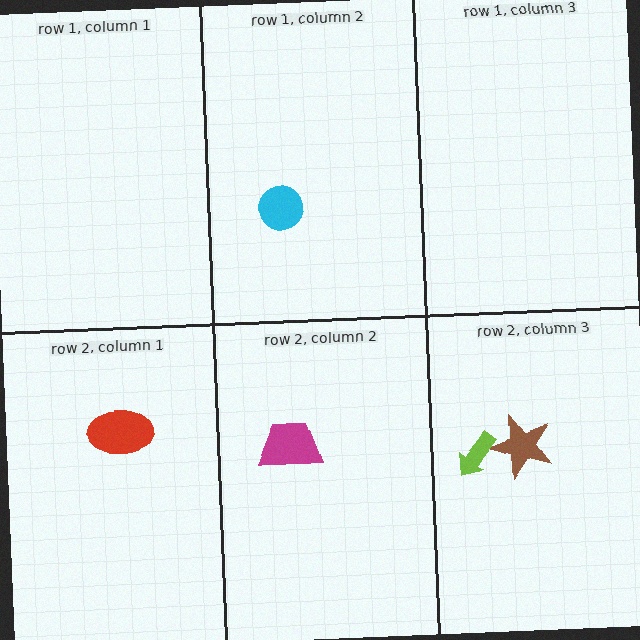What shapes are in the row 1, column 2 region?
The cyan circle.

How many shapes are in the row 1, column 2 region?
1.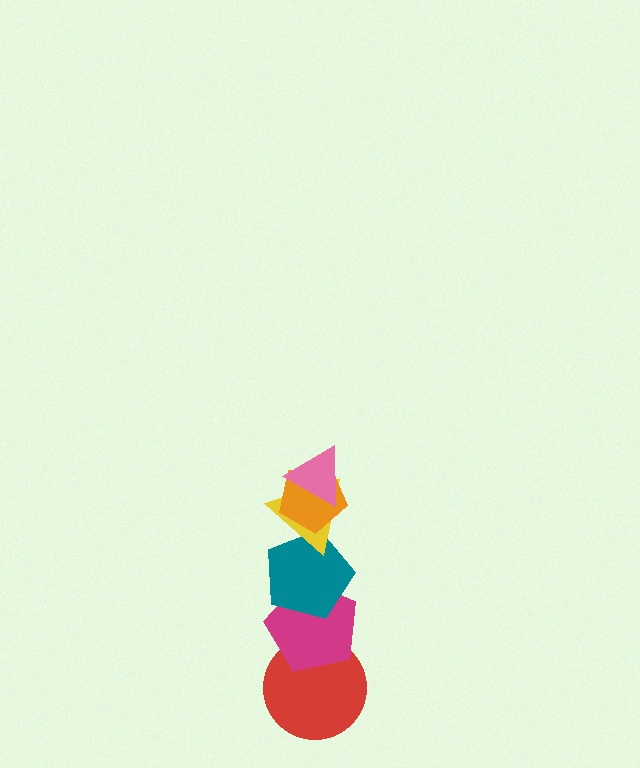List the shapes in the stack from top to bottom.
From top to bottom: the pink triangle, the orange pentagon, the yellow triangle, the teal pentagon, the magenta pentagon, the red circle.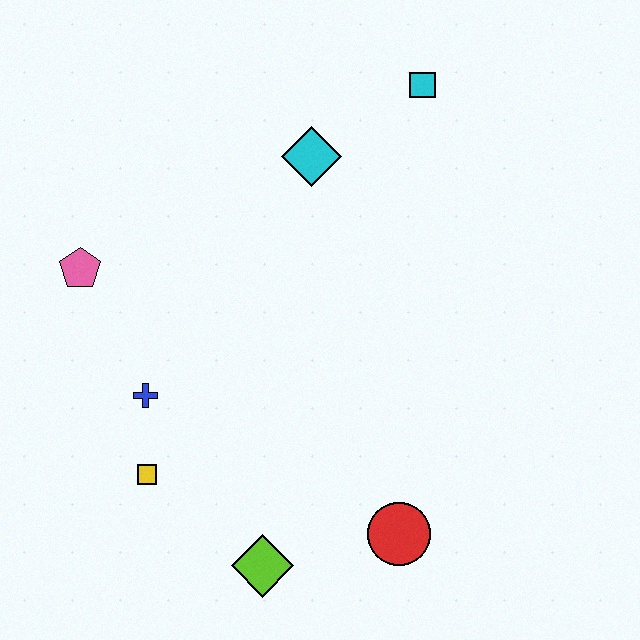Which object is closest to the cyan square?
The cyan diamond is closest to the cyan square.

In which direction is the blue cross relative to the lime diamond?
The blue cross is above the lime diamond.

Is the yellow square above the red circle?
Yes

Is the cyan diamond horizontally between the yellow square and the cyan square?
Yes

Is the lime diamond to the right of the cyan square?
No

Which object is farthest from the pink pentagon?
The red circle is farthest from the pink pentagon.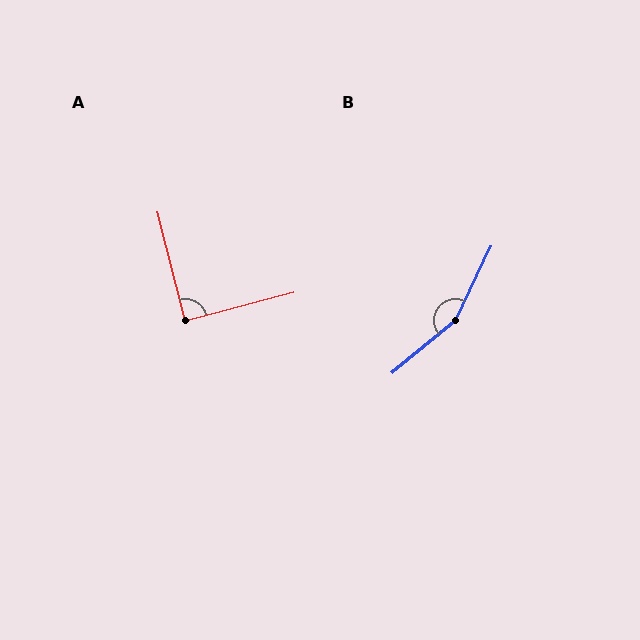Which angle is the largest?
B, at approximately 155 degrees.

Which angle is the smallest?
A, at approximately 90 degrees.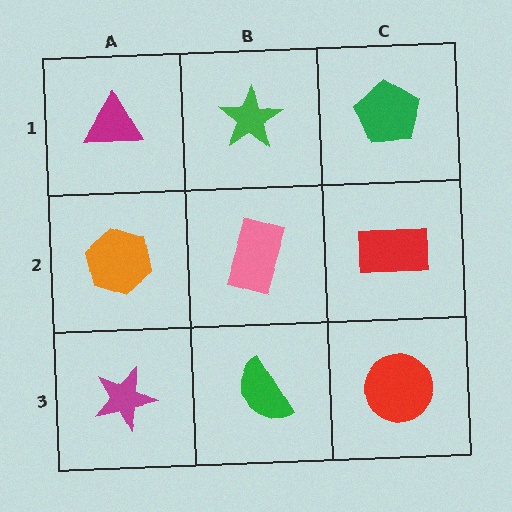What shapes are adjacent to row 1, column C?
A red rectangle (row 2, column C), a green star (row 1, column B).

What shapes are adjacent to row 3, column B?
A pink rectangle (row 2, column B), a magenta star (row 3, column A), a red circle (row 3, column C).